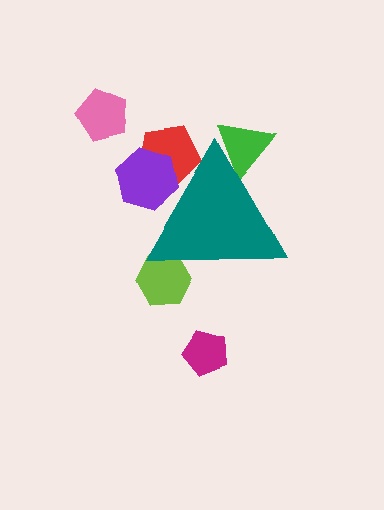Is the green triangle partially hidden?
Yes, the green triangle is partially hidden behind the teal triangle.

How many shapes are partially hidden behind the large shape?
4 shapes are partially hidden.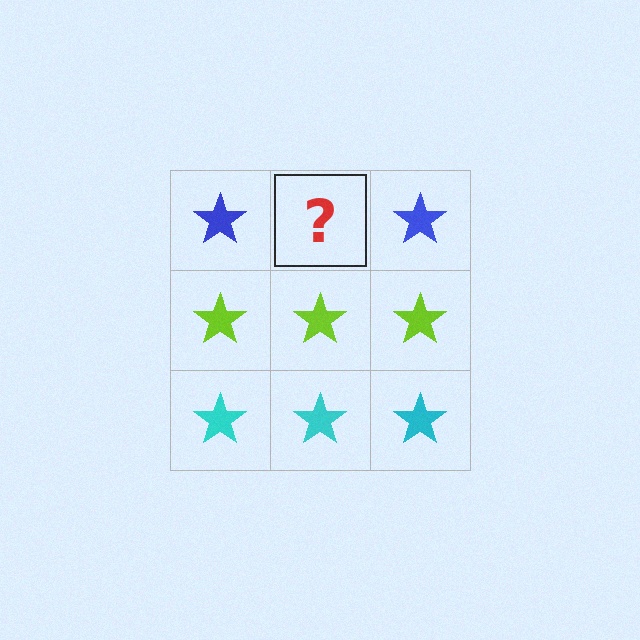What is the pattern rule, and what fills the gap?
The rule is that each row has a consistent color. The gap should be filled with a blue star.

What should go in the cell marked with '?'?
The missing cell should contain a blue star.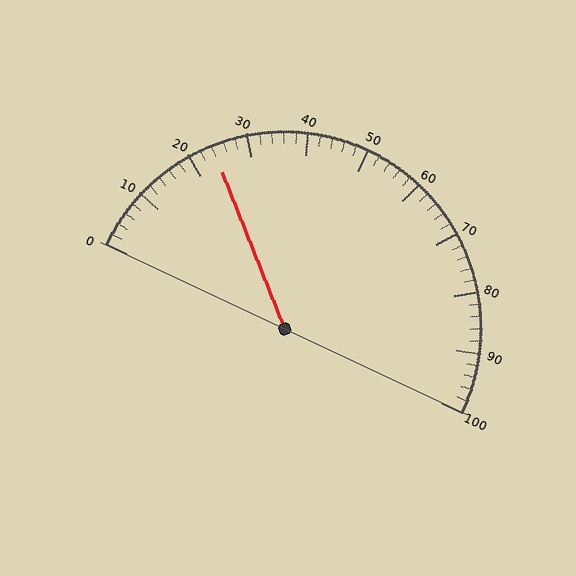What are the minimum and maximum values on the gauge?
The gauge ranges from 0 to 100.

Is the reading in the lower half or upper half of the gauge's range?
The reading is in the lower half of the range (0 to 100).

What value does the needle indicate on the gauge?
The needle indicates approximately 24.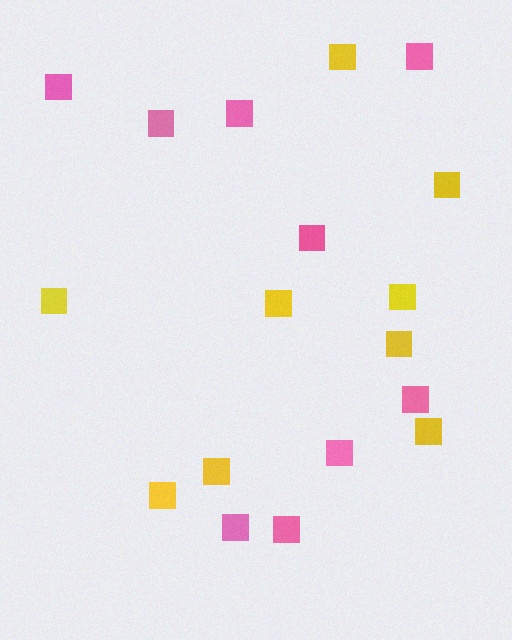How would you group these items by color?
There are 2 groups: one group of pink squares (9) and one group of yellow squares (9).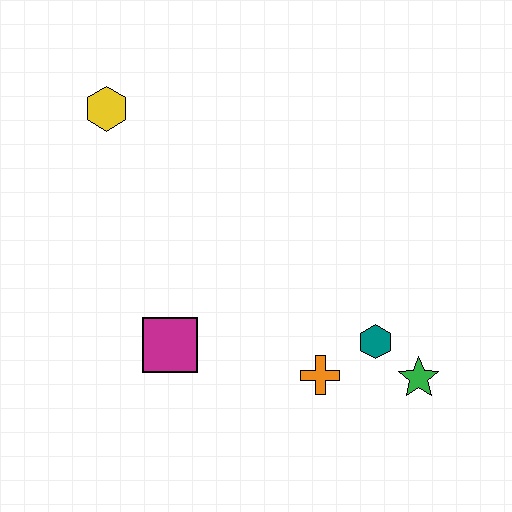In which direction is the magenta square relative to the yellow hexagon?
The magenta square is below the yellow hexagon.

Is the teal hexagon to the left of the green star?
Yes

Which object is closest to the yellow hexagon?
The magenta square is closest to the yellow hexagon.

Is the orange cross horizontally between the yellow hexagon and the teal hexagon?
Yes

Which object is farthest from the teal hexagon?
The yellow hexagon is farthest from the teal hexagon.